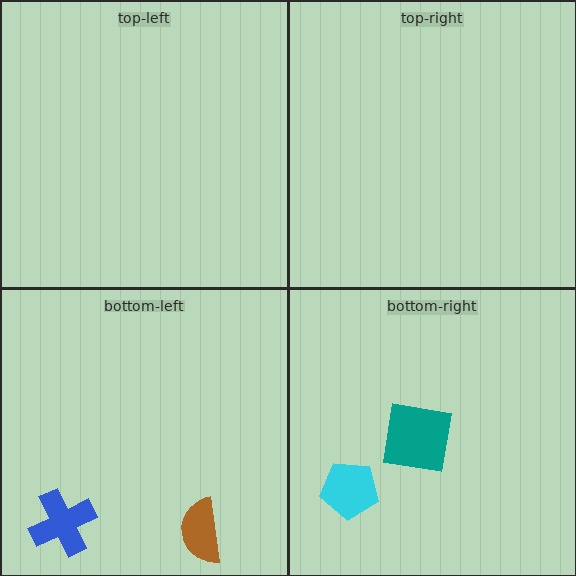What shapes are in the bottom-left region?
The brown semicircle, the blue cross.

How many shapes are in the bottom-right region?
2.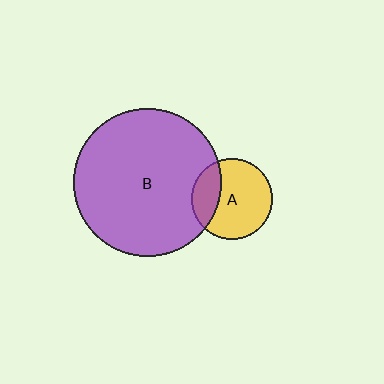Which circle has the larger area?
Circle B (purple).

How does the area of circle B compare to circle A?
Approximately 3.3 times.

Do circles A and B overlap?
Yes.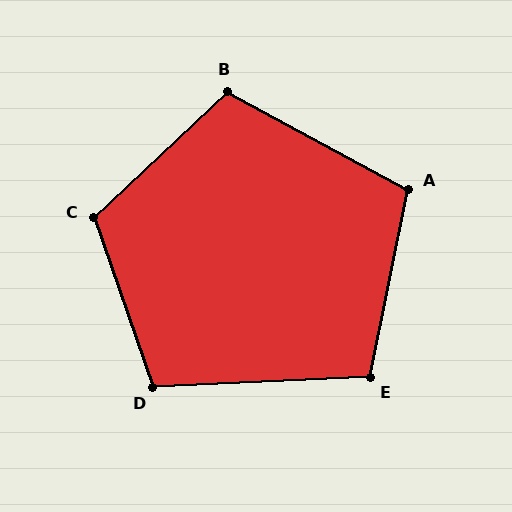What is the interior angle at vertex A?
Approximately 107 degrees (obtuse).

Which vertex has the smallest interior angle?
E, at approximately 104 degrees.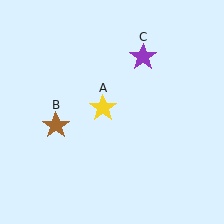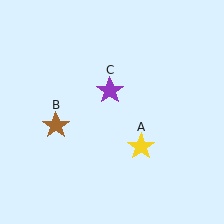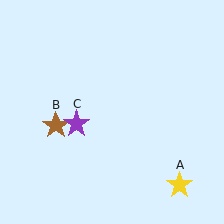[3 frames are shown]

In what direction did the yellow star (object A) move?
The yellow star (object A) moved down and to the right.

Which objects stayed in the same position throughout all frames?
Brown star (object B) remained stationary.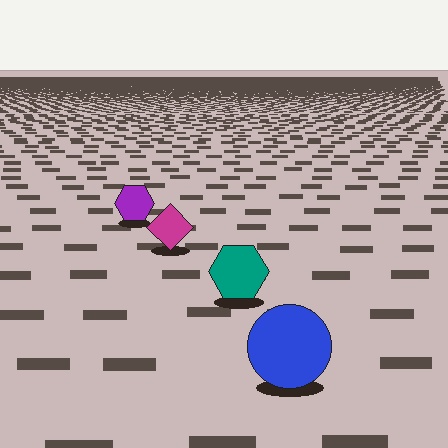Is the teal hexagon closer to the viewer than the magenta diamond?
Yes. The teal hexagon is closer — you can tell from the texture gradient: the ground texture is coarser near it.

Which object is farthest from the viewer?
The purple hexagon is farthest from the viewer. It appears smaller and the ground texture around it is denser.